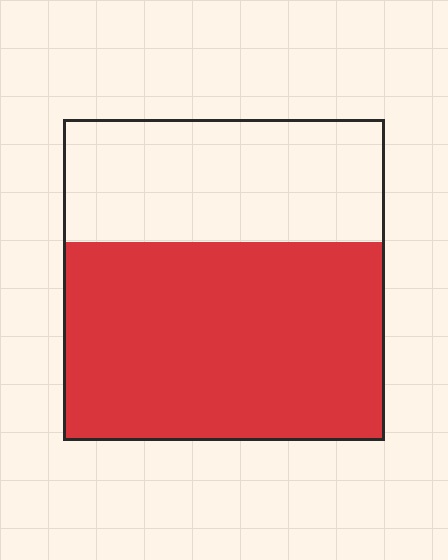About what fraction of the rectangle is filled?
About five eighths (5/8).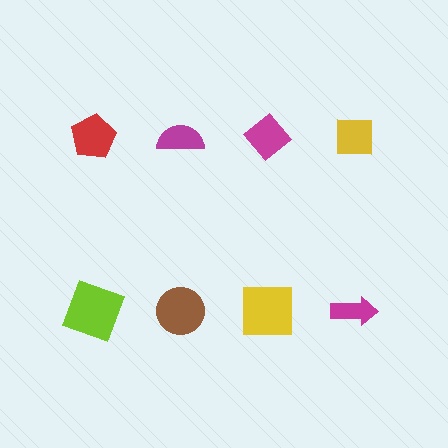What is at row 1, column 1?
A red pentagon.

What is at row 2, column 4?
A magenta arrow.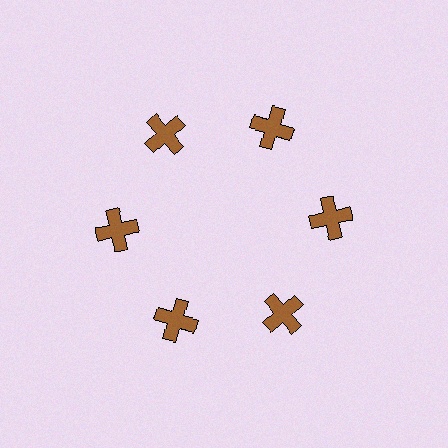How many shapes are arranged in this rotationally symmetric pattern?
There are 6 shapes, arranged in 6 groups of 1.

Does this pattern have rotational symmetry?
Yes, this pattern has 6-fold rotational symmetry. It looks the same after rotating 60 degrees around the center.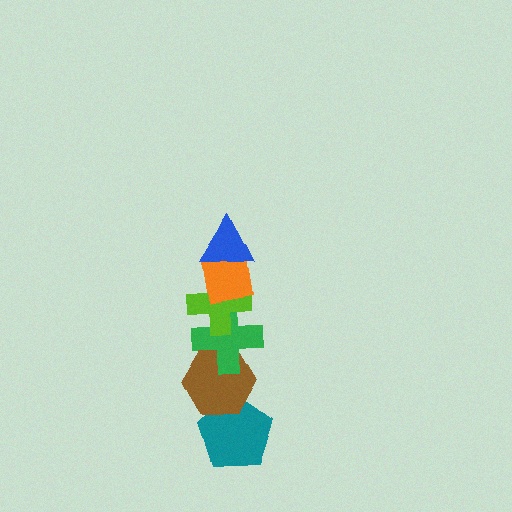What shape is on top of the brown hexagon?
The green cross is on top of the brown hexagon.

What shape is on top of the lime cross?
The orange square is on top of the lime cross.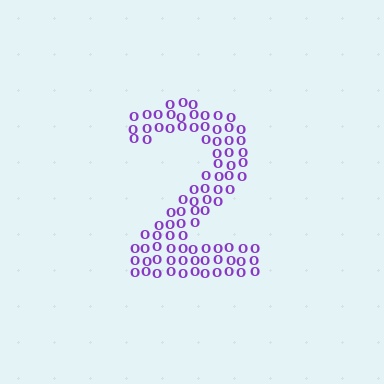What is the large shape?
The large shape is the digit 2.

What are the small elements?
The small elements are letter O's.